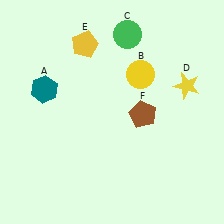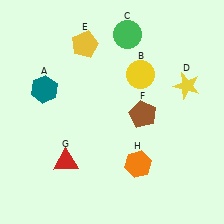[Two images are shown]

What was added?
A red triangle (G), an orange hexagon (H) were added in Image 2.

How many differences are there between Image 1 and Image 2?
There are 2 differences between the two images.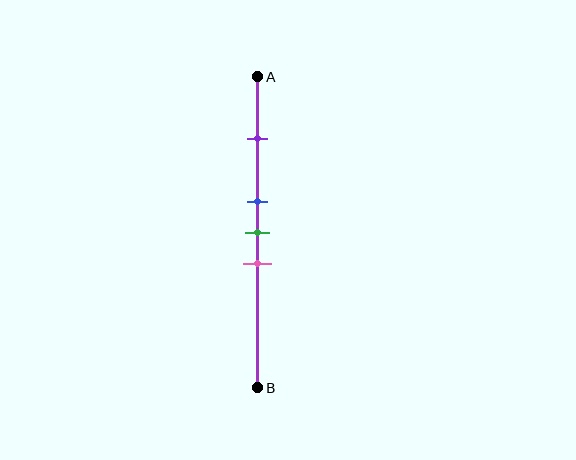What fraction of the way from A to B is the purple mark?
The purple mark is approximately 20% (0.2) of the way from A to B.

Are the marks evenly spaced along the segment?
No, the marks are not evenly spaced.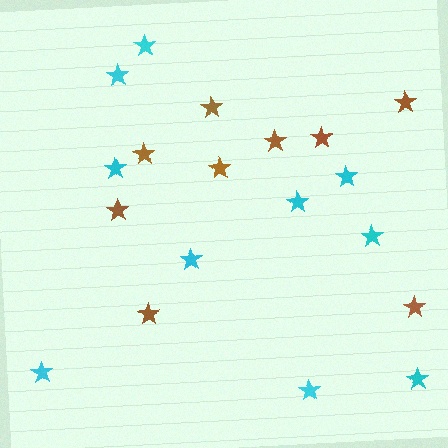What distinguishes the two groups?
There are 2 groups: one group of brown stars (9) and one group of cyan stars (10).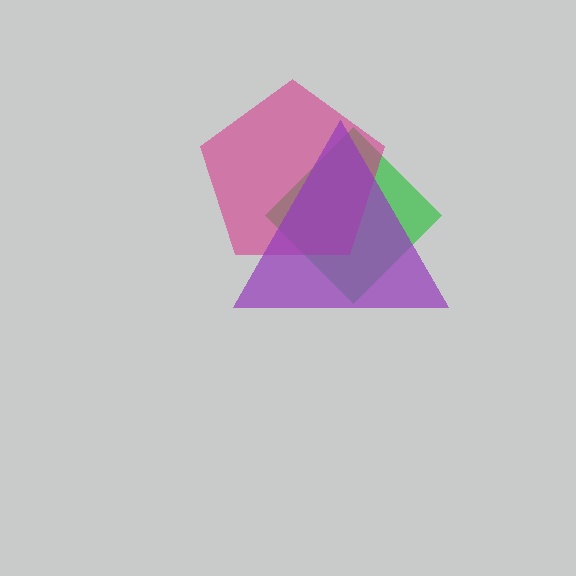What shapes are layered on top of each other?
The layered shapes are: a green diamond, a magenta pentagon, a purple triangle.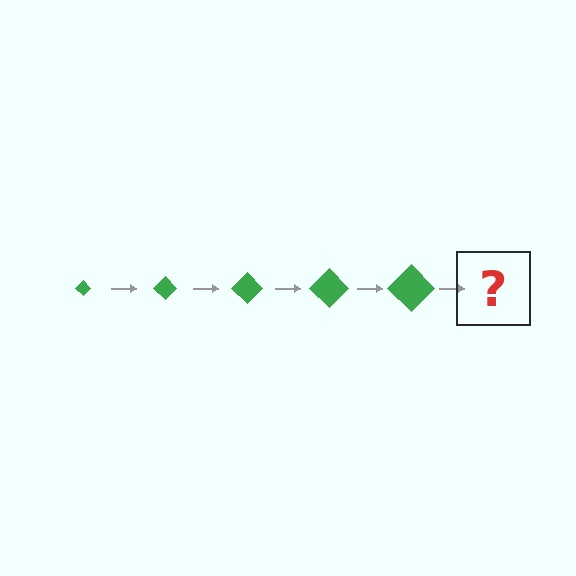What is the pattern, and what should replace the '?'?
The pattern is that the diamond gets progressively larger each step. The '?' should be a green diamond, larger than the previous one.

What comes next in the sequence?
The next element should be a green diamond, larger than the previous one.